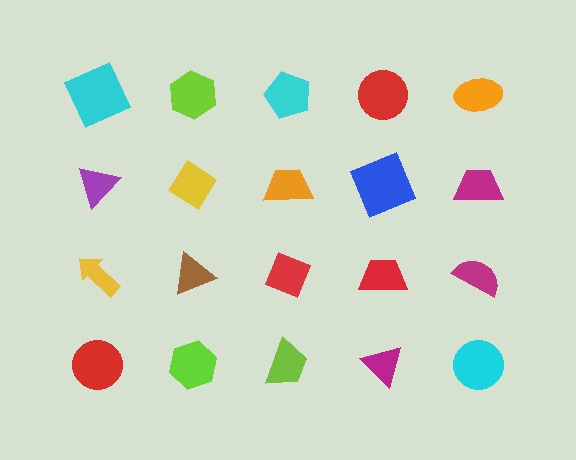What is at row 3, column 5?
A magenta semicircle.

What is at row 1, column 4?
A red circle.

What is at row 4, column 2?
A lime hexagon.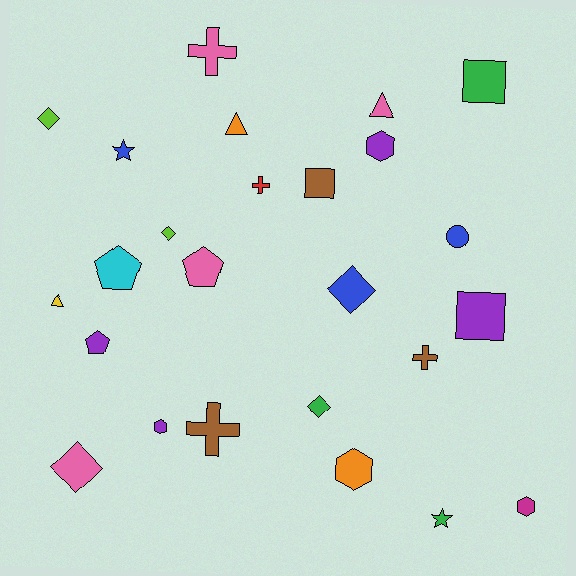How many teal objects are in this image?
There are no teal objects.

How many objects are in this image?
There are 25 objects.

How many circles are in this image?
There is 1 circle.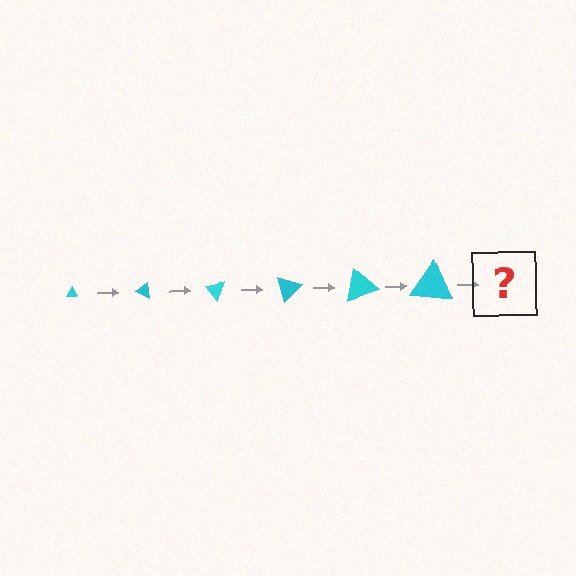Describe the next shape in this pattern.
It should be a triangle, larger than the previous one and rotated 150 degrees from the start.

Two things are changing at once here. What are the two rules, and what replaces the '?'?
The two rules are that the triangle grows larger each step and it rotates 25 degrees each step. The '?' should be a triangle, larger than the previous one and rotated 150 degrees from the start.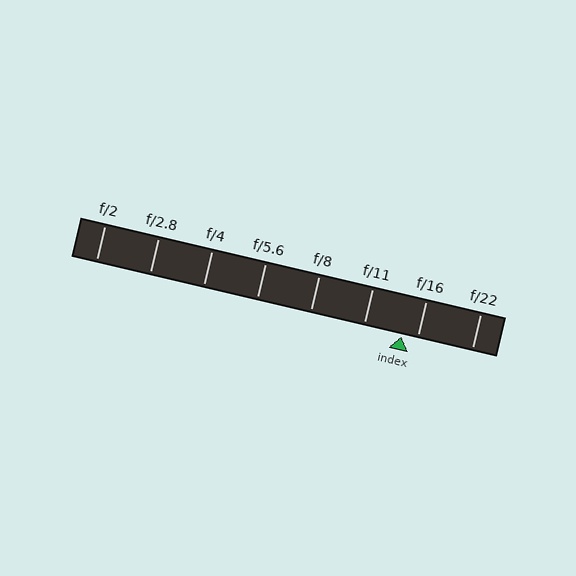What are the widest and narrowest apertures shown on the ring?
The widest aperture shown is f/2 and the narrowest is f/22.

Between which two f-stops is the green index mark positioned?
The index mark is between f/11 and f/16.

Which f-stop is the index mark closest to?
The index mark is closest to f/16.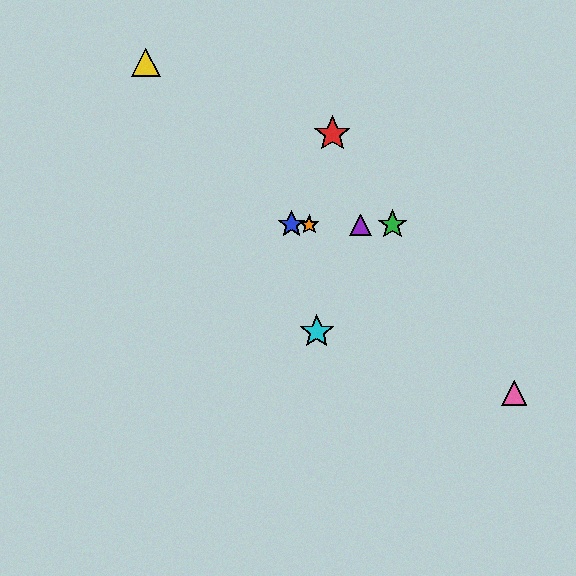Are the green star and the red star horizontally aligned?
No, the green star is at y≈225 and the red star is at y≈134.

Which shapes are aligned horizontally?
The blue star, the green star, the purple triangle, the orange star are aligned horizontally.